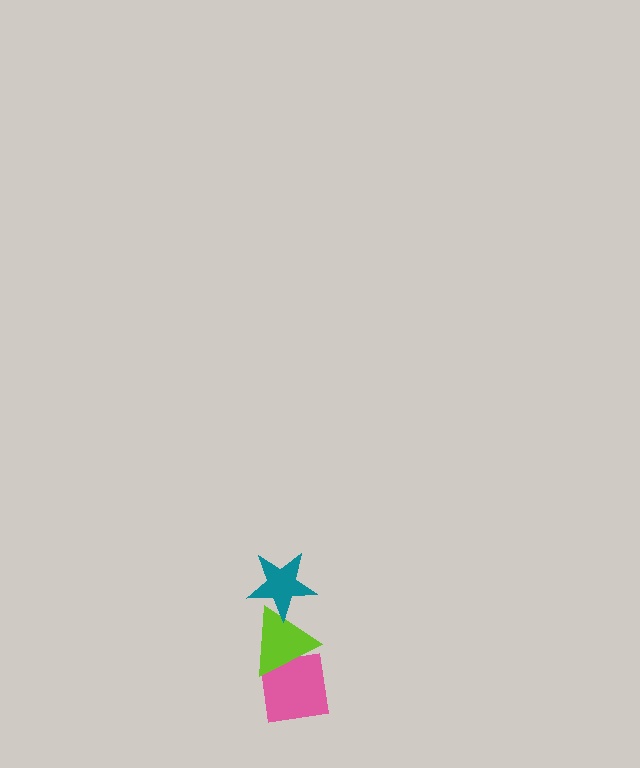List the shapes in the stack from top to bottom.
From top to bottom: the teal star, the lime triangle, the pink square.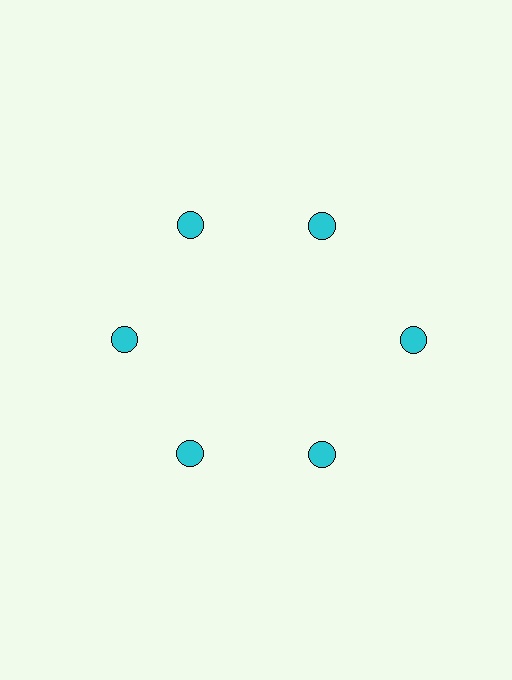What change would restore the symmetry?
The symmetry would be restored by moving it inward, back onto the ring so that all 6 circles sit at equal angles and equal distance from the center.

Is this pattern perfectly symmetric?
No. The 6 cyan circles are arranged in a ring, but one element near the 3 o'clock position is pushed outward from the center, breaking the 6-fold rotational symmetry.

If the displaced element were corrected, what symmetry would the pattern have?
It would have 6-fold rotational symmetry — the pattern would map onto itself every 60 degrees.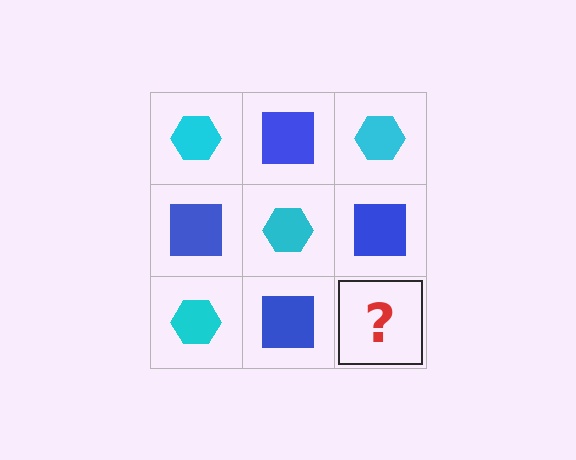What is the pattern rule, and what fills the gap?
The rule is that it alternates cyan hexagon and blue square in a checkerboard pattern. The gap should be filled with a cyan hexagon.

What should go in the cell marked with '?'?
The missing cell should contain a cyan hexagon.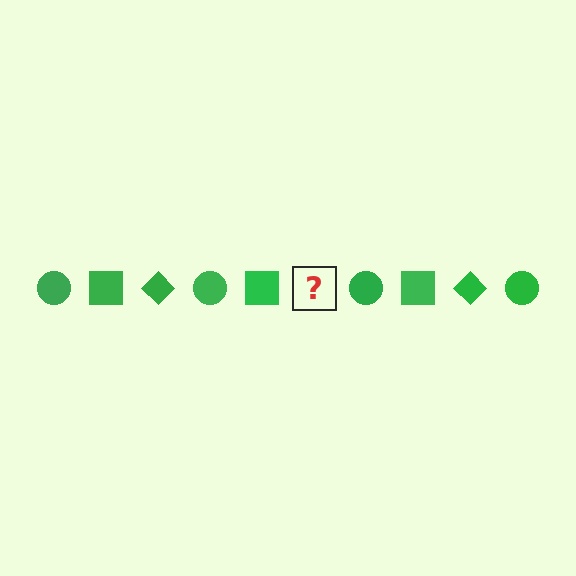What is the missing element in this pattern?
The missing element is a green diamond.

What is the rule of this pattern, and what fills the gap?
The rule is that the pattern cycles through circle, square, diamond shapes in green. The gap should be filled with a green diamond.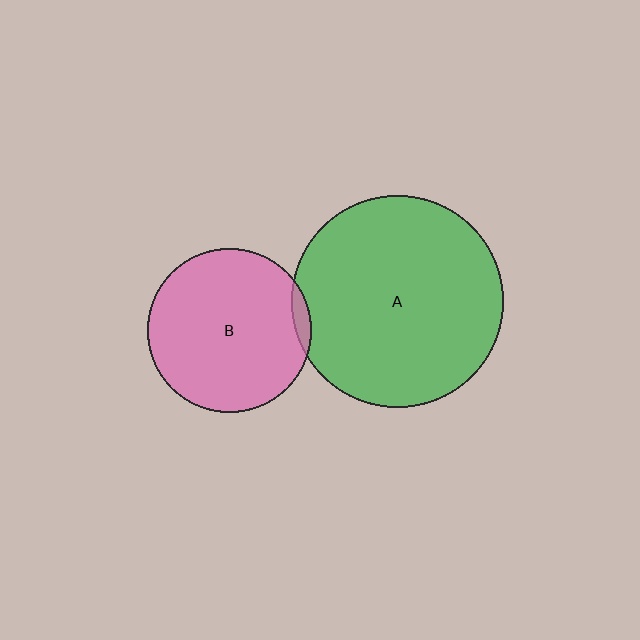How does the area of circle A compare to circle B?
Approximately 1.7 times.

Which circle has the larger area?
Circle A (green).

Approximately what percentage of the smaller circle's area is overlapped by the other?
Approximately 5%.